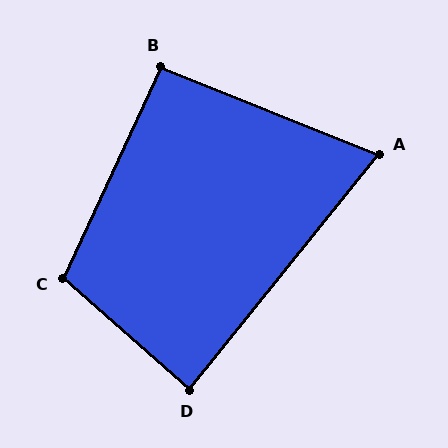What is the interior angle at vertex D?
Approximately 87 degrees (approximately right).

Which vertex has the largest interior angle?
C, at approximately 107 degrees.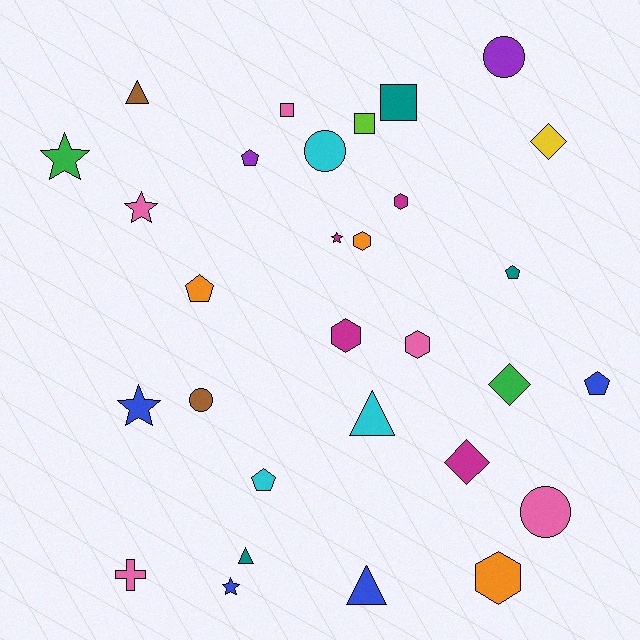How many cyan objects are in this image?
There are 3 cyan objects.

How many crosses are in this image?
There is 1 cross.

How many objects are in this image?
There are 30 objects.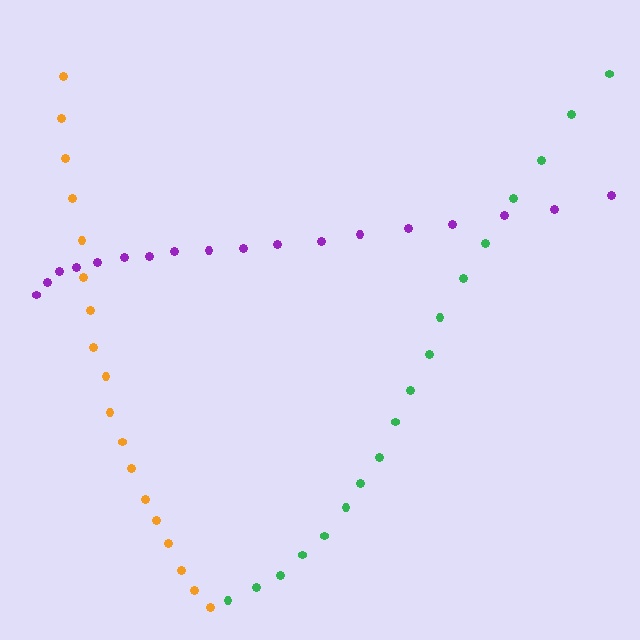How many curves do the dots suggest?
There are 3 distinct paths.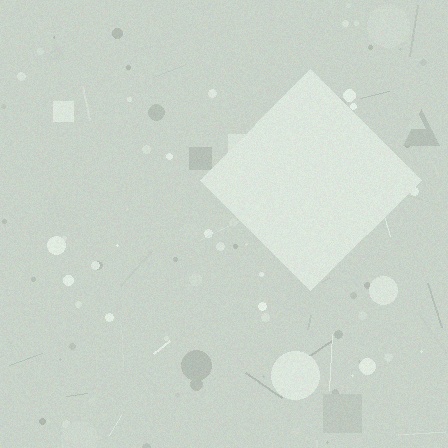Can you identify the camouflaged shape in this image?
The camouflaged shape is a diamond.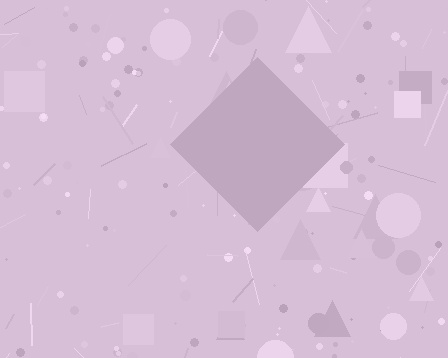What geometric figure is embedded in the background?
A diamond is embedded in the background.